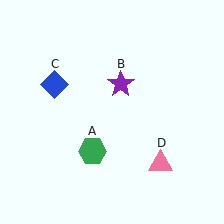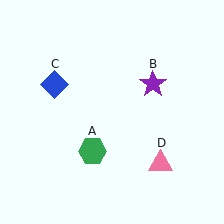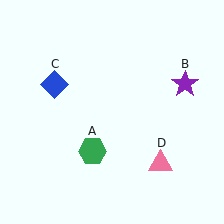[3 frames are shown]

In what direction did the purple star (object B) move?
The purple star (object B) moved right.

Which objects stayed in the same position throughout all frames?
Green hexagon (object A) and blue diamond (object C) and pink triangle (object D) remained stationary.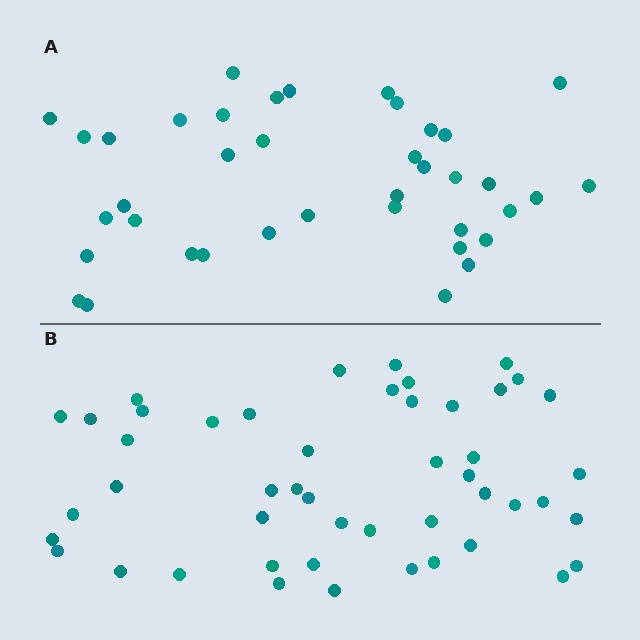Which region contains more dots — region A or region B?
Region B (the bottom region) has more dots.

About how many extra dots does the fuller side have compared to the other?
Region B has roughly 8 or so more dots than region A.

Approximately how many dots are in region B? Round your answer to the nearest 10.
About 50 dots. (The exact count is 48, which rounds to 50.)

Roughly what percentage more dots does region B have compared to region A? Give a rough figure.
About 25% more.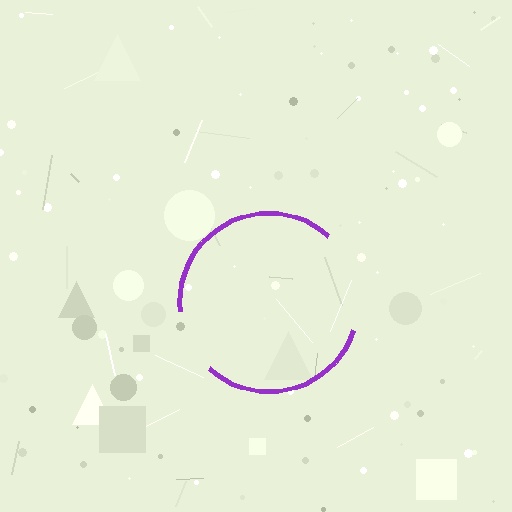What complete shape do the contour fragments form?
The contour fragments form a circle.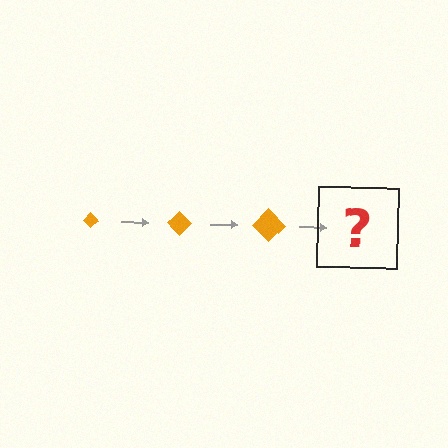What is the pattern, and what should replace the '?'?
The pattern is that the diamond gets progressively larger each step. The '?' should be an orange diamond, larger than the previous one.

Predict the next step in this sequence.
The next step is an orange diamond, larger than the previous one.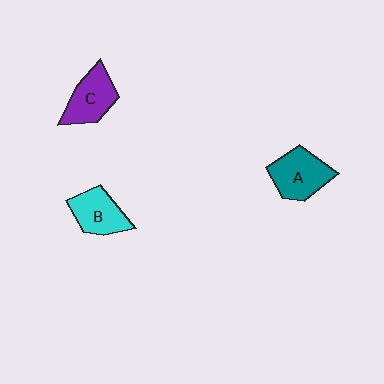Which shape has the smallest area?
Shape B (cyan).